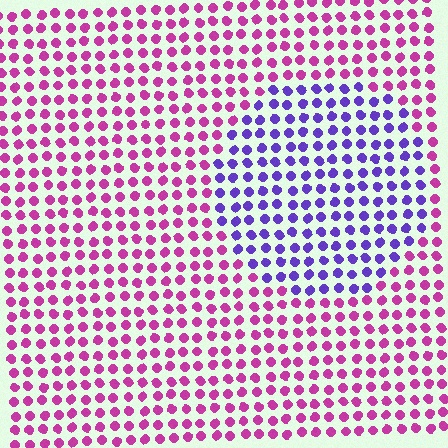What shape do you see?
I see a circle.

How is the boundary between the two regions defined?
The boundary is defined purely by a slight shift in hue (about 56 degrees). Spacing, size, and orientation are identical on both sides.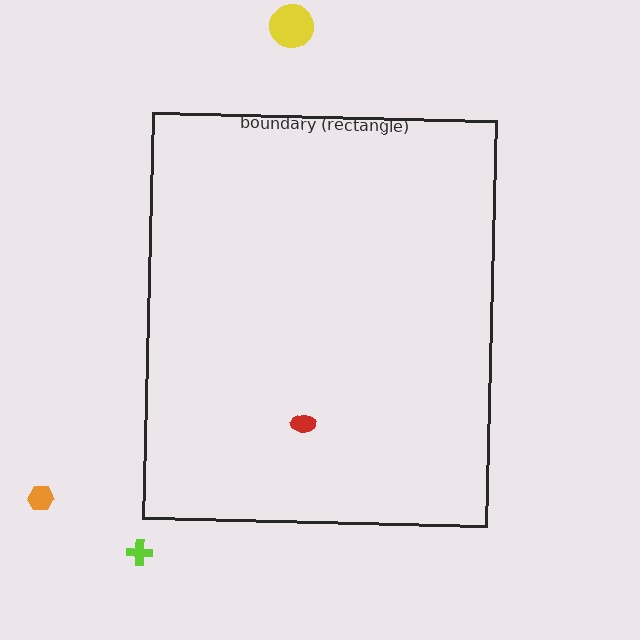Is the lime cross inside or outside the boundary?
Outside.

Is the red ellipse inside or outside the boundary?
Inside.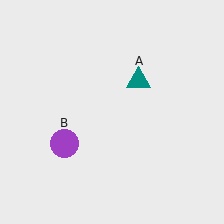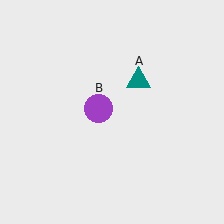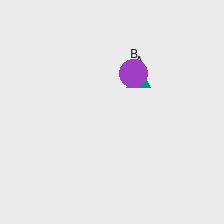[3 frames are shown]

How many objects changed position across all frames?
1 object changed position: purple circle (object B).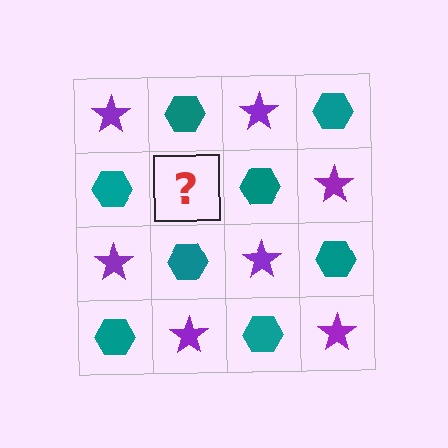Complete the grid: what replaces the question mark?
The question mark should be replaced with a purple star.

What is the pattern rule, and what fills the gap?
The rule is that it alternates purple star and teal hexagon in a checkerboard pattern. The gap should be filled with a purple star.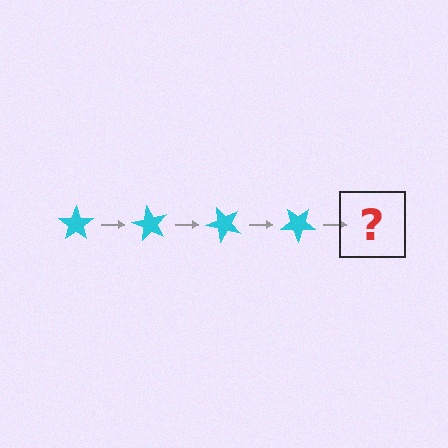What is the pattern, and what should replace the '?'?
The pattern is that the star rotates 60 degrees each step. The '?' should be a cyan star rotated 240 degrees.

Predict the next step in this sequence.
The next step is a cyan star rotated 240 degrees.